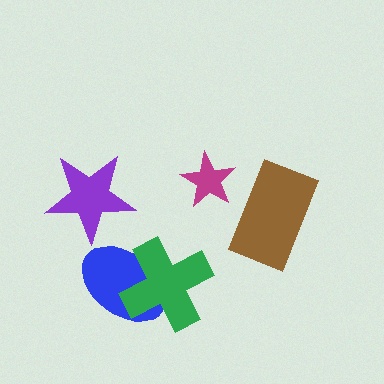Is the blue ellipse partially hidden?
Yes, it is partially covered by another shape.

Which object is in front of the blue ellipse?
The green cross is in front of the blue ellipse.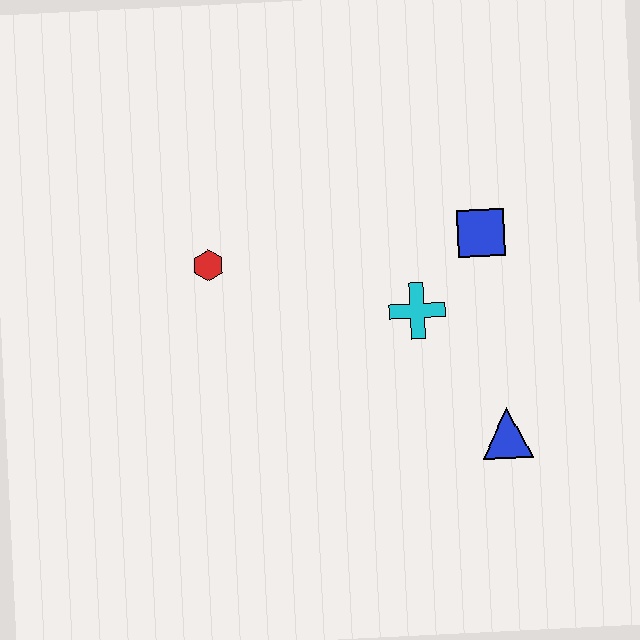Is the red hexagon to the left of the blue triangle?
Yes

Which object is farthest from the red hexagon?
The blue triangle is farthest from the red hexagon.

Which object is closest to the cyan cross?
The blue square is closest to the cyan cross.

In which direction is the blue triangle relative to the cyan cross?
The blue triangle is below the cyan cross.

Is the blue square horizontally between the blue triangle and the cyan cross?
Yes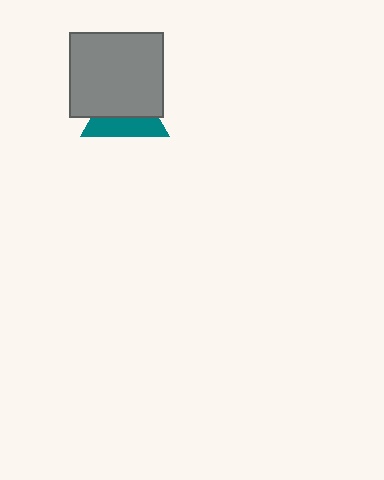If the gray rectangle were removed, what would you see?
You would see the complete teal triangle.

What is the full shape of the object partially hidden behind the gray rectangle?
The partially hidden object is a teal triangle.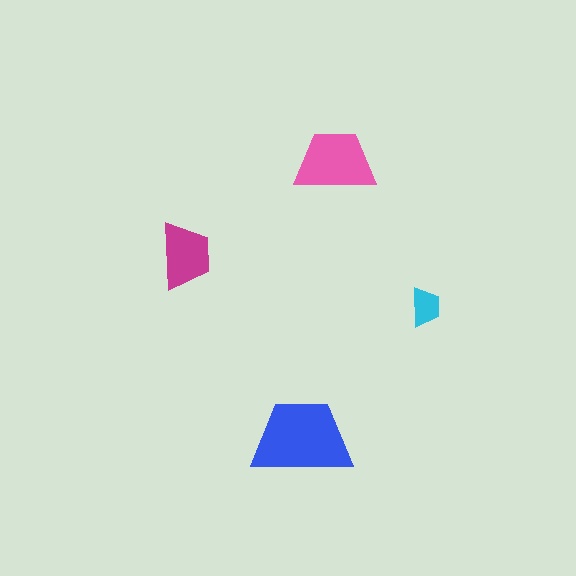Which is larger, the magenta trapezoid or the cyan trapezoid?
The magenta one.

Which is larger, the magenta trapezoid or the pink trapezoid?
The pink one.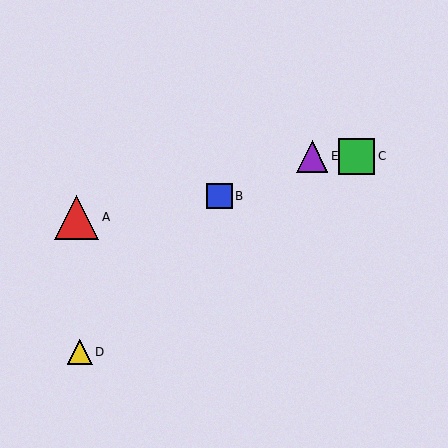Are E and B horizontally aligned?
No, E is at y≈156 and B is at y≈196.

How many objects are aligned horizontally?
2 objects (C, E) are aligned horizontally.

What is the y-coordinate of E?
Object E is at y≈156.